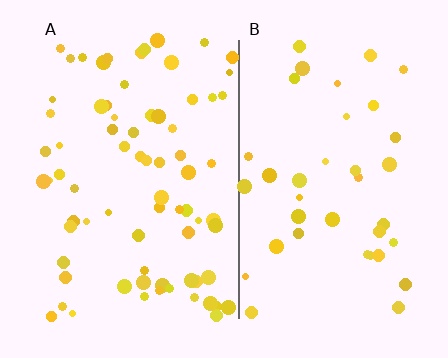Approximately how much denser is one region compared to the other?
Approximately 1.9× — region A over region B.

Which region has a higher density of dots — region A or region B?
A (the left).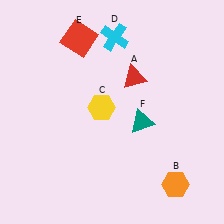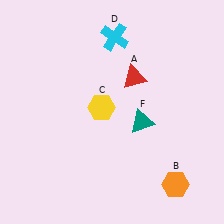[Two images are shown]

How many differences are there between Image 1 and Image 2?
There is 1 difference between the two images.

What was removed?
The red square (E) was removed in Image 2.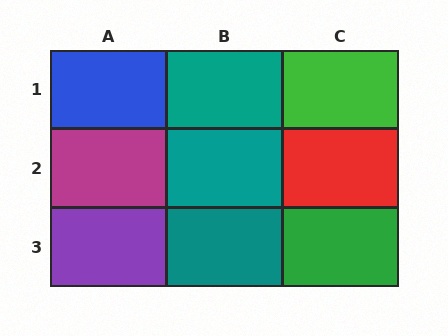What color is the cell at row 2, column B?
Teal.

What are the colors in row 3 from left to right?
Purple, teal, green.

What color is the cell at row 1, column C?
Green.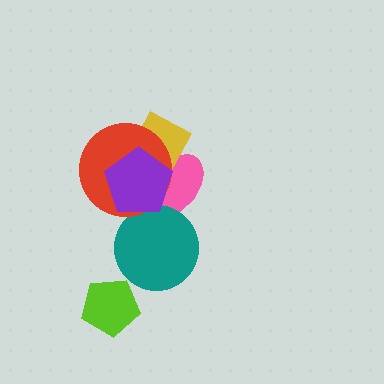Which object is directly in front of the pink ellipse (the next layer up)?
The teal circle is directly in front of the pink ellipse.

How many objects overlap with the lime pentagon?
0 objects overlap with the lime pentagon.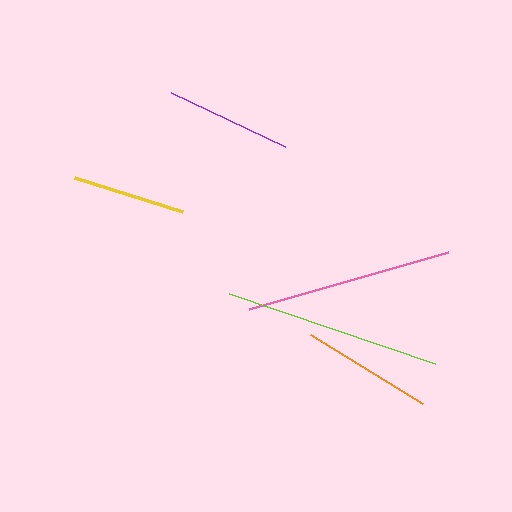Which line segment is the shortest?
The yellow line is the shortest at approximately 114 pixels.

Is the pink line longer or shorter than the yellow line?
The pink line is longer than the yellow line.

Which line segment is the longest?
The lime line is the longest at approximately 218 pixels.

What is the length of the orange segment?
The orange segment is approximately 132 pixels long.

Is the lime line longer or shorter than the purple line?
The lime line is longer than the purple line.